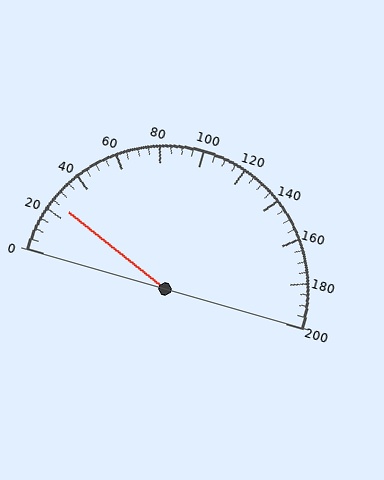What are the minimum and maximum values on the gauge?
The gauge ranges from 0 to 200.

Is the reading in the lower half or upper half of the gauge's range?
The reading is in the lower half of the range (0 to 200).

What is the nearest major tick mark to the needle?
The nearest major tick mark is 20.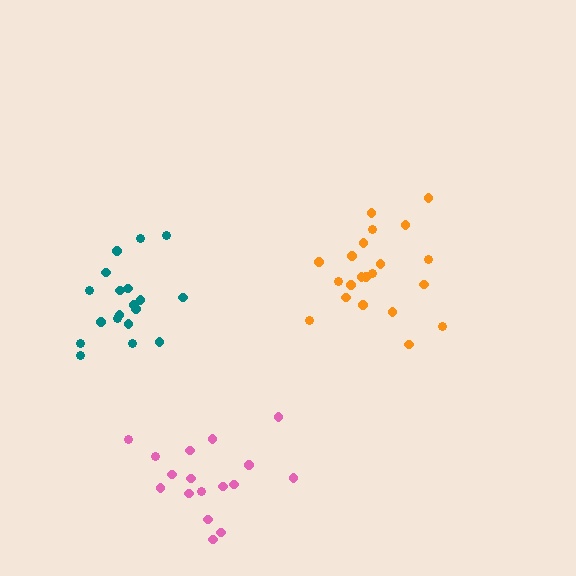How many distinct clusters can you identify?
There are 3 distinct clusters.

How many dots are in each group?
Group 1: 21 dots, Group 2: 19 dots, Group 3: 17 dots (57 total).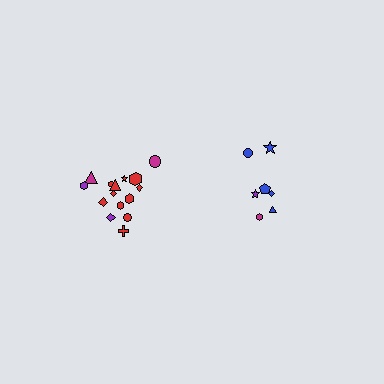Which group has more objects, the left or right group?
The left group.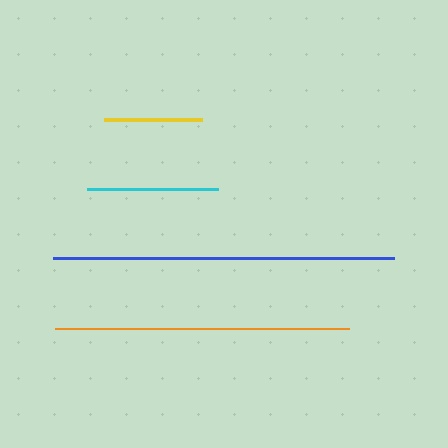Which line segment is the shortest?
The yellow line is the shortest at approximately 98 pixels.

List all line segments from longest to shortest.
From longest to shortest: blue, orange, cyan, yellow.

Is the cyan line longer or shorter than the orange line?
The orange line is longer than the cyan line.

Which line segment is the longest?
The blue line is the longest at approximately 341 pixels.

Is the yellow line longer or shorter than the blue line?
The blue line is longer than the yellow line.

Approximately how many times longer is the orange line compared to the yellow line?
The orange line is approximately 3.0 times the length of the yellow line.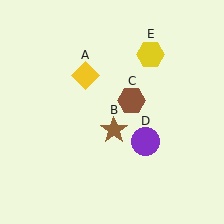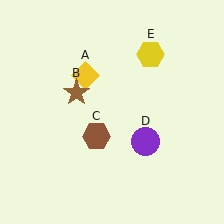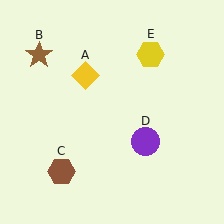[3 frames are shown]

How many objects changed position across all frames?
2 objects changed position: brown star (object B), brown hexagon (object C).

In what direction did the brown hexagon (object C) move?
The brown hexagon (object C) moved down and to the left.